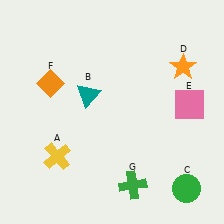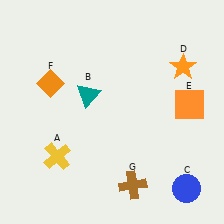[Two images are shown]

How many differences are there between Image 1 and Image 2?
There are 3 differences between the two images.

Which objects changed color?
C changed from green to blue. E changed from pink to orange. G changed from green to brown.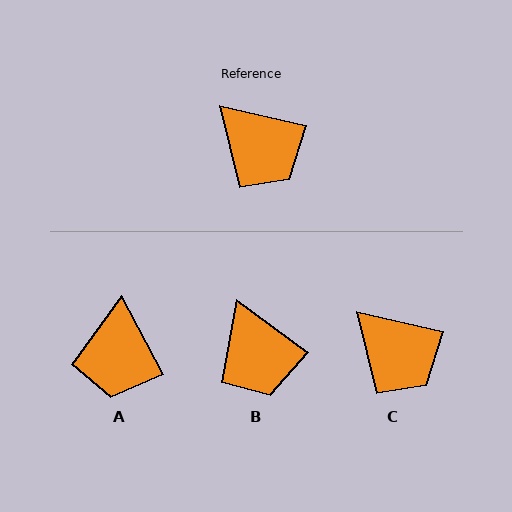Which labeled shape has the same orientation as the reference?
C.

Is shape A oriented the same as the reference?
No, it is off by about 49 degrees.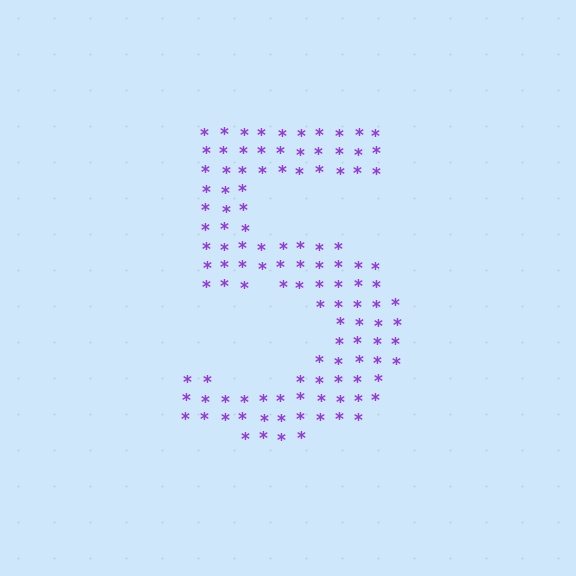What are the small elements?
The small elements are asterisks.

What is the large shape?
The large shape is the digit 5.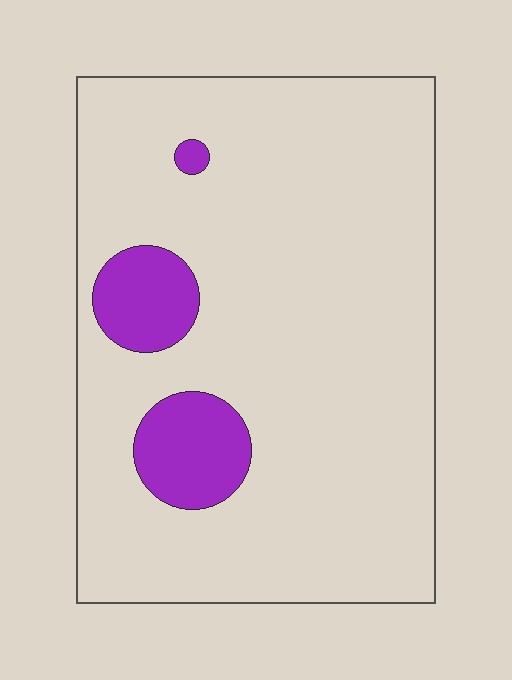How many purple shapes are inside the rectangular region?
3.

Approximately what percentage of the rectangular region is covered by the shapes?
Approximately 10%.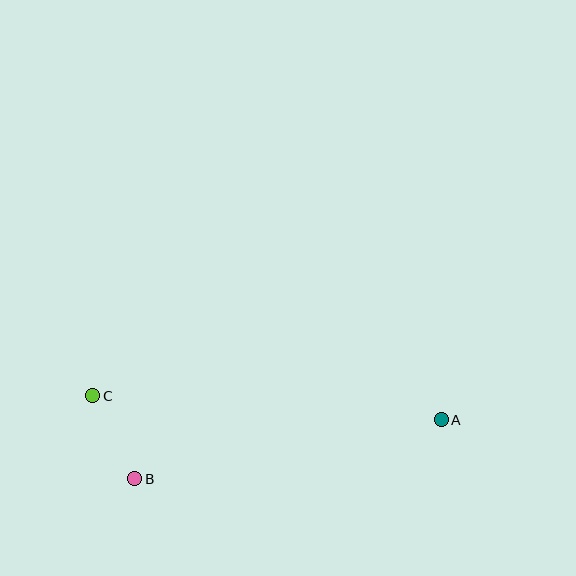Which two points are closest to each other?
Points B and C are closest to each other.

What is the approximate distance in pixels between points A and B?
The distance between A and B is approximately 312 pixels.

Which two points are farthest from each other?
Points A and C are farthest from each other.